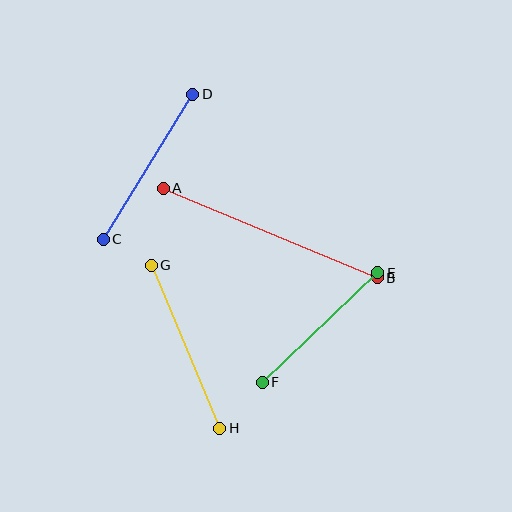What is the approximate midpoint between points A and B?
The midpoint is at approximately (270, 233) pixels.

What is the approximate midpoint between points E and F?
The midpoint is at approximately (320, 328) pixels.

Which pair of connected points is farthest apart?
Points A and B are farthest apart.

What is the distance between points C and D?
The distance is approximately 170 pixels.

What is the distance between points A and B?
The distance is approximately 232 pixels.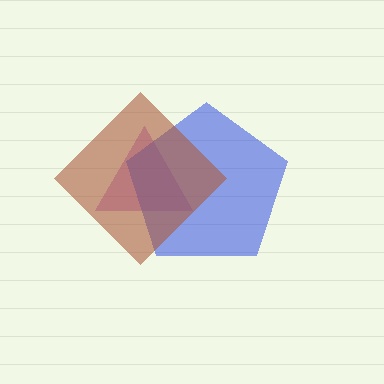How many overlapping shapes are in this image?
There are 3 overlapping shapes in the image.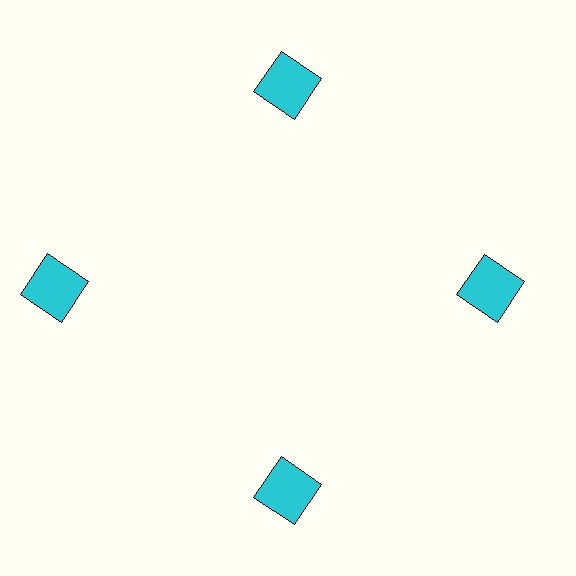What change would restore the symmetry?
The symmetry would be restored by moving it inward, back onto the ring so that all 4 squares sit at equal angles and equal distance from the center.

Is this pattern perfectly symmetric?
No. The 4 cyan squares are arranged in a ring, but one element near the 9 o'clock position is pushed outward from the center, breaking the 4-fold rotational symmetry.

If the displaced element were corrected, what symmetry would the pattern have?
It would have 4-fold rotational symmetry — the pattern would map onto itself every 90 degrees.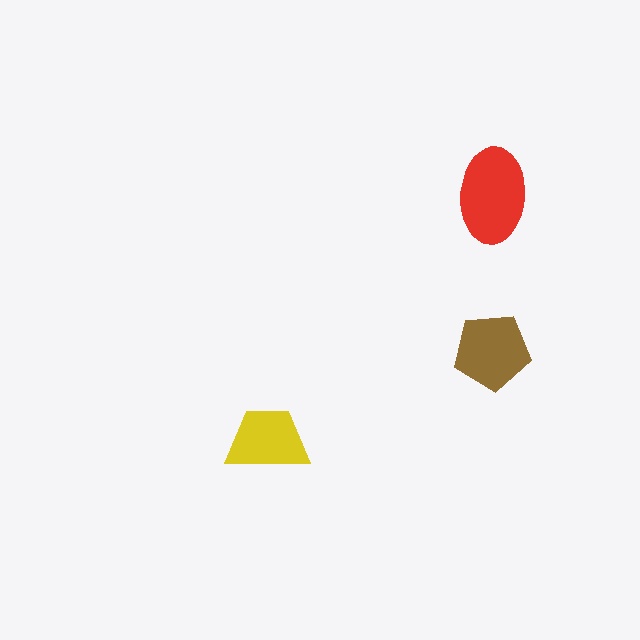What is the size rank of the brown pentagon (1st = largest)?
2nd.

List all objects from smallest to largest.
The yellow trapezoid, the brown pentagon, the red ellipse.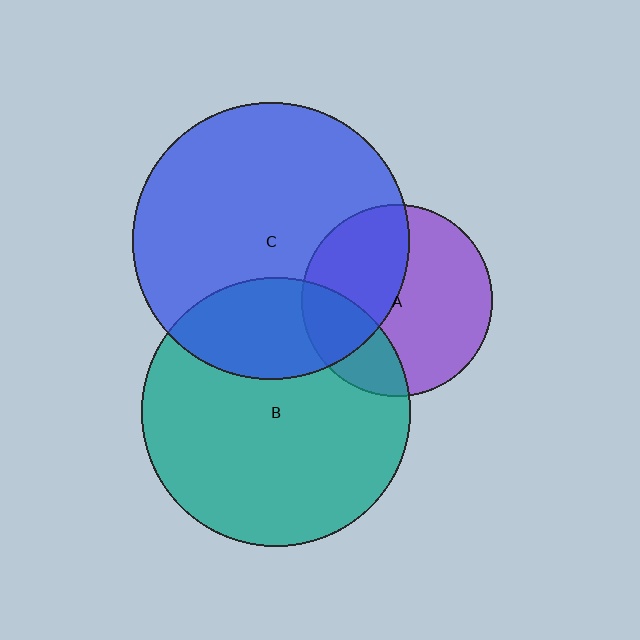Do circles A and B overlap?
Yes.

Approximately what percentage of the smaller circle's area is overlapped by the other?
Approximately 25%.